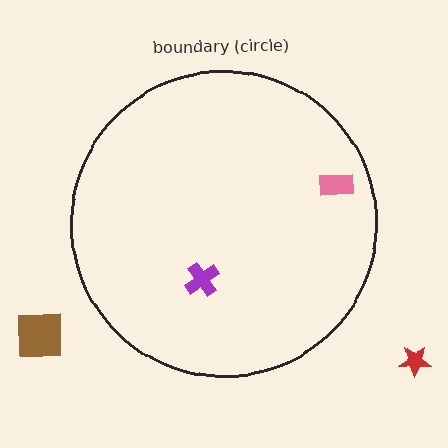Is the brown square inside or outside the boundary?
Outside.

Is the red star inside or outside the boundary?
Outside.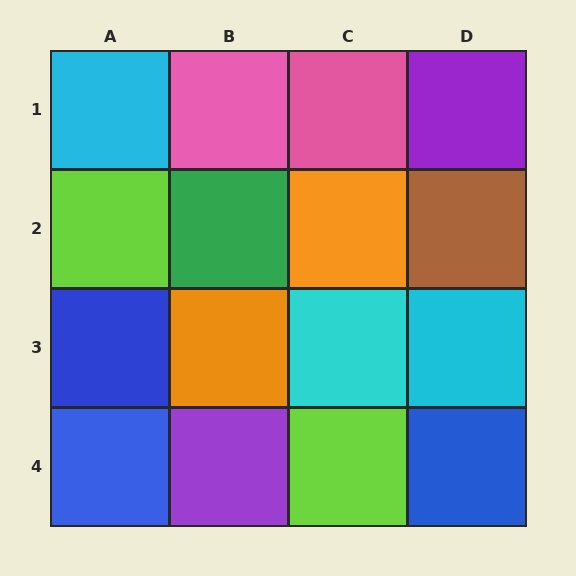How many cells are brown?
1 cell is brown.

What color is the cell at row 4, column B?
Purple.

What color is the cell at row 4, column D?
Blue.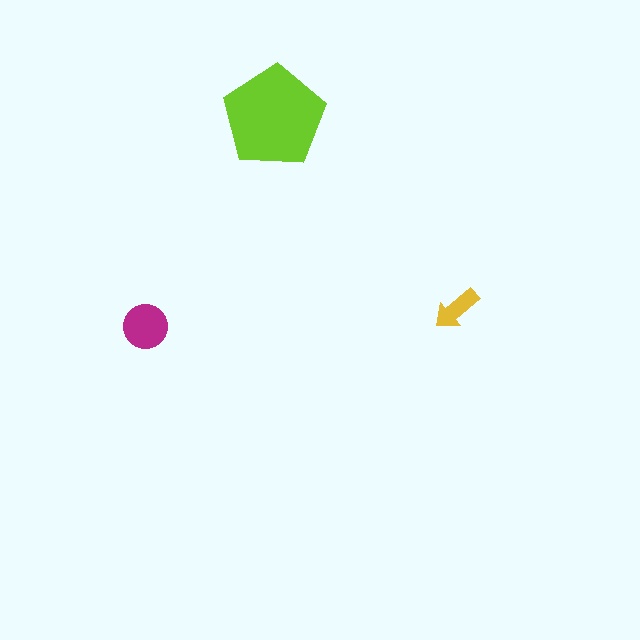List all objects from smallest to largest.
The yellow arrow, the magenta circle, the lime pentagon.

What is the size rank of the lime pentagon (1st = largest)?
1st.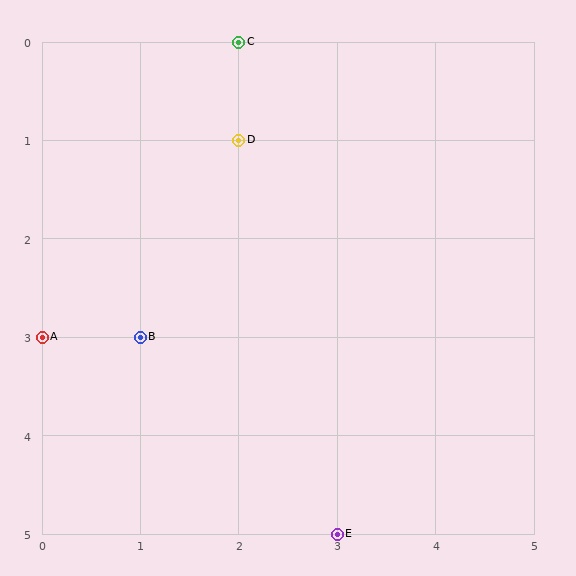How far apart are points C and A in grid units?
Points C and A are 2 columns and 3 rows apart (about 3.6 grid units diagonally).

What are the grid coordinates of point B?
Point B is at grid coordinates (1, 3).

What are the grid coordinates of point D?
Point D is at grid coordinates (2, 1).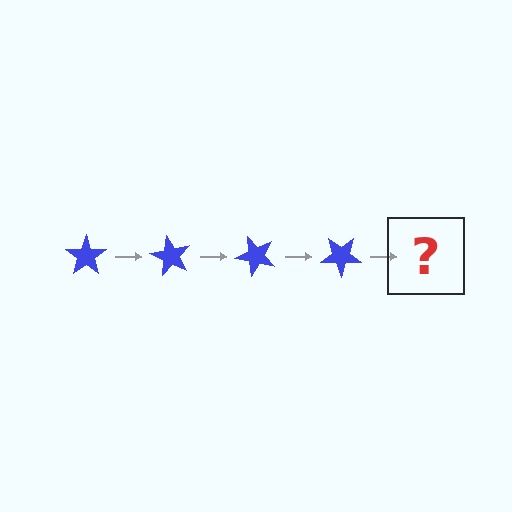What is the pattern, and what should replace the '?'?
The pattern is that the star rotates 60 degrees each step. The '?' should be a blue star rotated 240 degrees.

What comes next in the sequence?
The next element should be a blue star rotated 240 degrees.